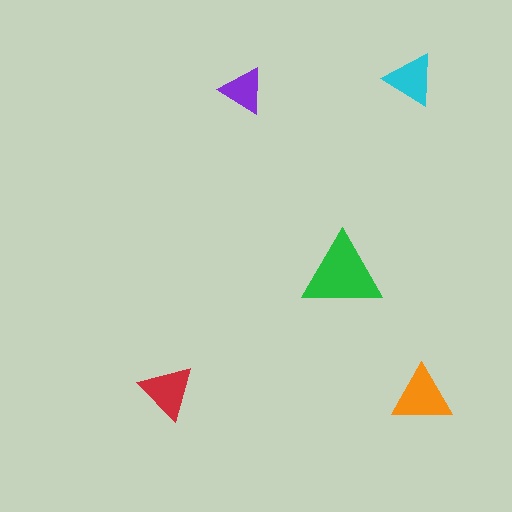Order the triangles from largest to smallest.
the green one, the orange one, the red one, the cyan one, the purple one.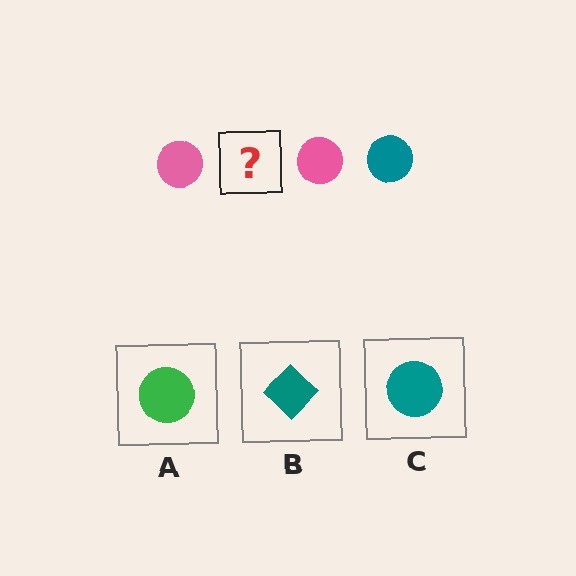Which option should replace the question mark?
Option C.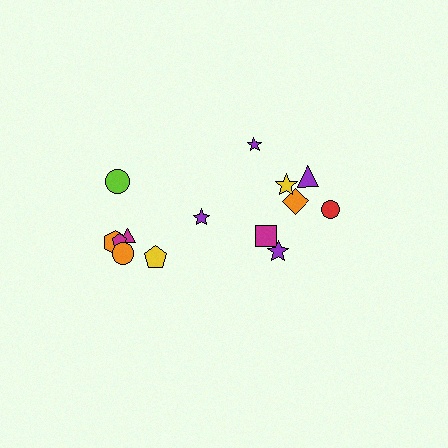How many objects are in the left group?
There are 6 objects.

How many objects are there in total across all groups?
There are 14 objects.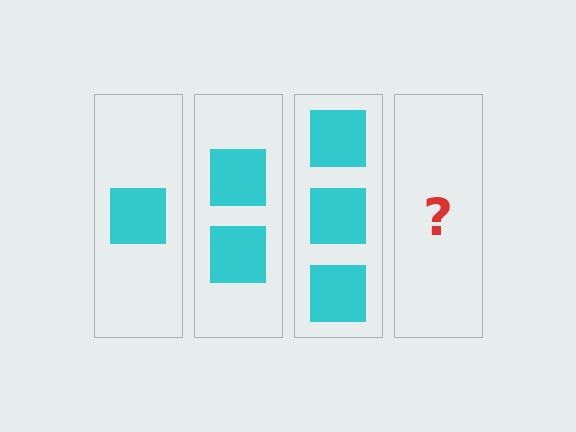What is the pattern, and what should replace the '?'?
The pattern is that each step adds one more square. The '?' should be 4 squares.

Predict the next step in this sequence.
The next step is 4 squares.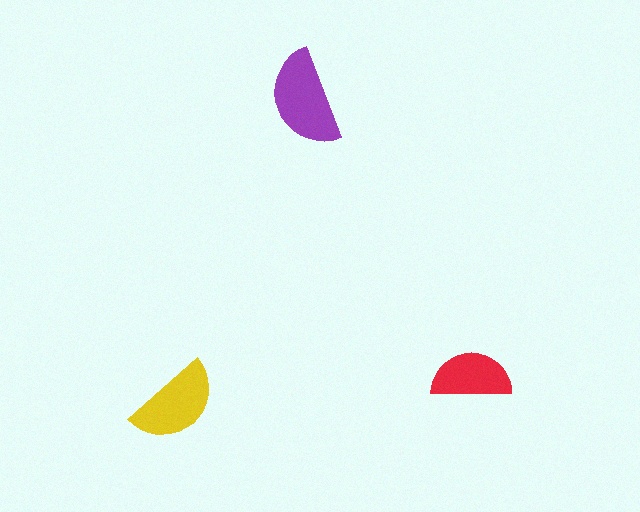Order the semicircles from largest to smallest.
the purple one, the yellow one, the red one.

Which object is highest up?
The purple semicircle is topmost.